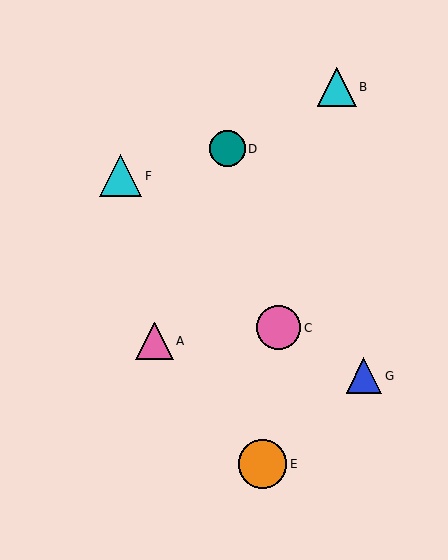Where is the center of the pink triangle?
The center of the pink triangle is at (154, 341).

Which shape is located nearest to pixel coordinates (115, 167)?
The cyan triangle (labeled F) at (120, 176) is nearest to that location.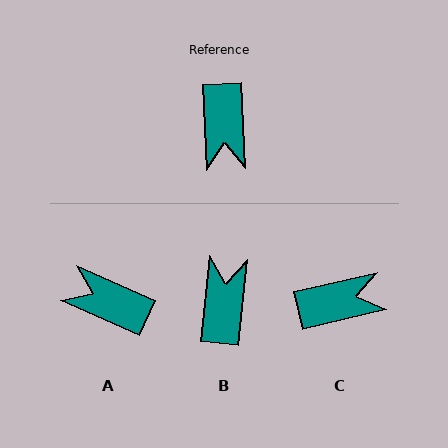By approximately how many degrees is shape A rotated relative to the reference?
Approximately 117 degrees clockwise.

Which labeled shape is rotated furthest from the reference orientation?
B, about 171 degrees away.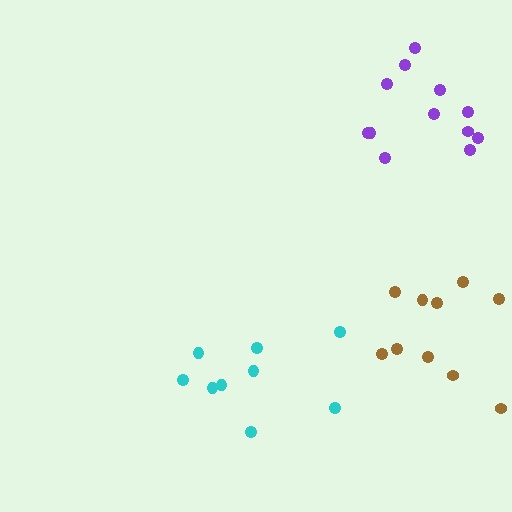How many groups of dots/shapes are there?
There are 3 groups.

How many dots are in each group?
Group 1: 10 dots, Group 2: 9 dots, Group 3: 12 dots (31 total).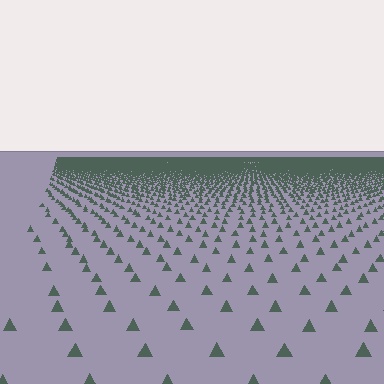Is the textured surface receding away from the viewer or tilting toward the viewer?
The surface is receding away from the viewer. Texture elements get smaller and denser toward the top.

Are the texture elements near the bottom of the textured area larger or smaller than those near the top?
Larger. Near the bottom, elements are closer to the viewer and appear at a bigger on-screen size.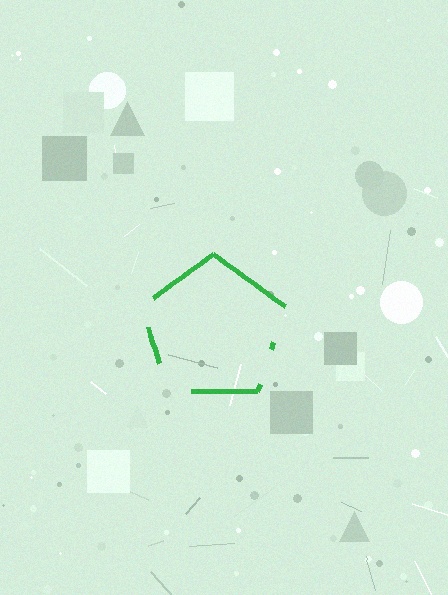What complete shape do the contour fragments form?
The contour fragments form a pentagon.